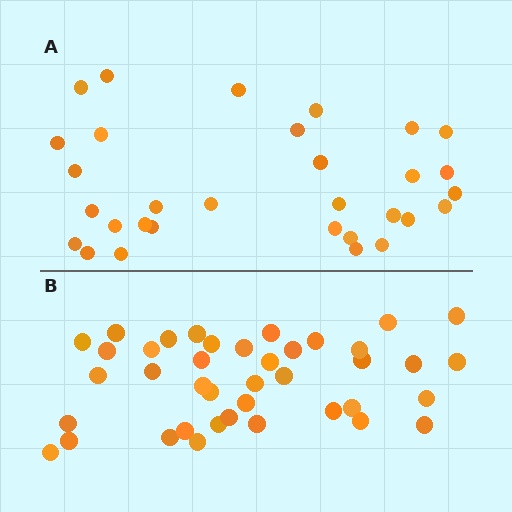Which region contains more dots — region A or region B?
Region B (the bottom region) has more dots.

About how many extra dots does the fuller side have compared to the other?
Region B has roughly 8 or so more dots than region A.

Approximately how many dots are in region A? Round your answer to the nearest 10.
About 30 dots. (The exact count is 31, which rounds to 30.)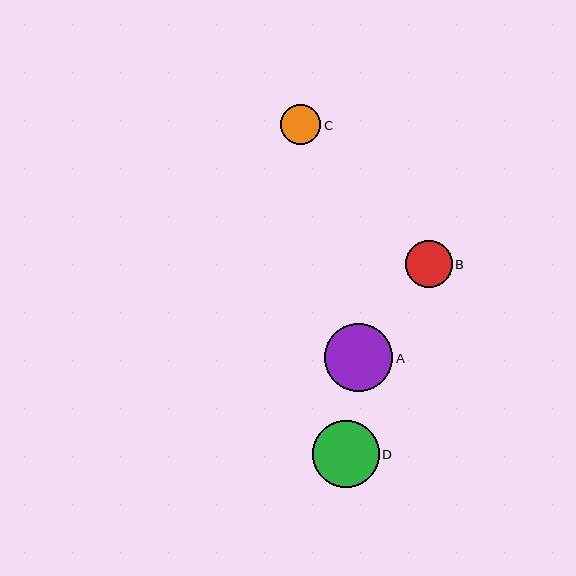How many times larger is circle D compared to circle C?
Circle D is approximately 1.7 times the size of circle C.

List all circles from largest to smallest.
From largest to smallest: A, D, B, C.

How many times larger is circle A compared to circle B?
Circle A is approximately 1.5 times the size of circle B.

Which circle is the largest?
Circle A is the largest with a size of approximately 68 pixels.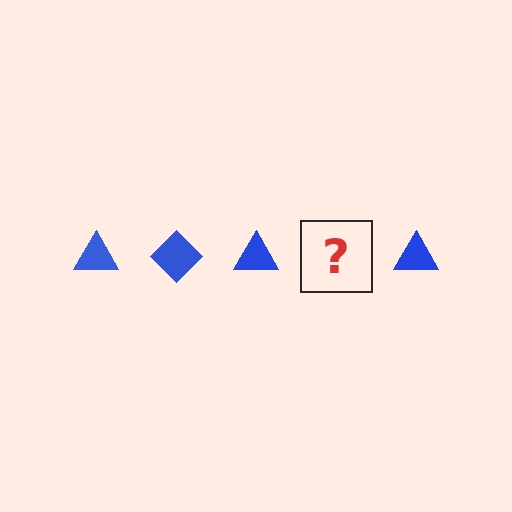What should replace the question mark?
The question mark should be replaced with a blue diamond.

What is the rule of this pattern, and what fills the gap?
The rule is that the pattern cycles through triangle, diamond shapes in blue. The gap should be filled with a blue diamond.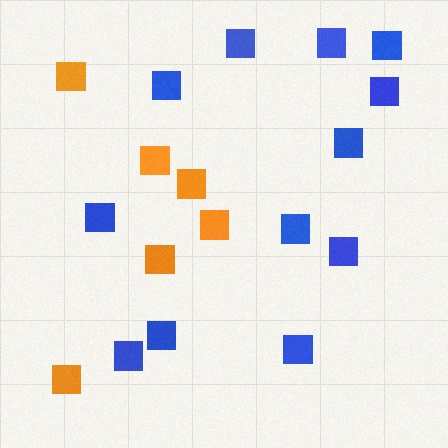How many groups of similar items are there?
There are 2 groups: one group of blue squares (12) and one group of orange squares (6).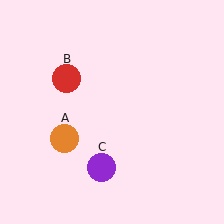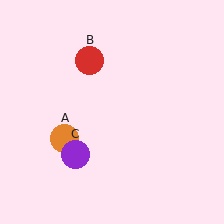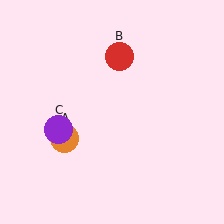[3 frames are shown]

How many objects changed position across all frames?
2 objects changed position: red circle (object B), purple circle (object C).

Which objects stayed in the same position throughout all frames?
Orange circle (object A) remained stationary.